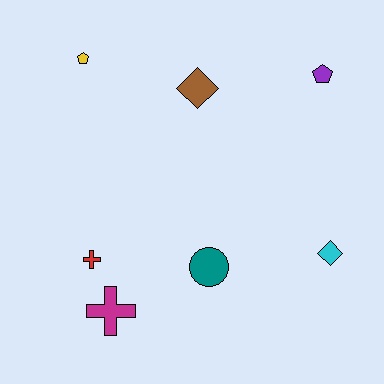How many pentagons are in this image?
There are 2 pentagons.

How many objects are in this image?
There are 7 objects.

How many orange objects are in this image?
There are no orange objects.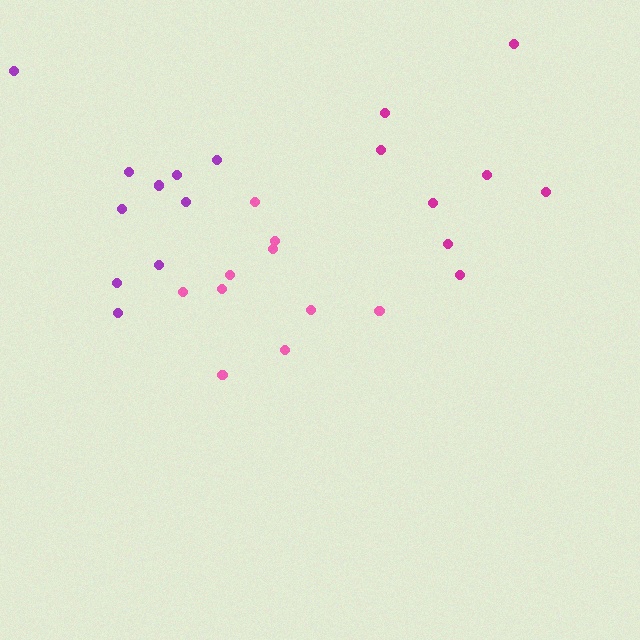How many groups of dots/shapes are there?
There are 3 groups.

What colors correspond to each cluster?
The clusters are colored: magenta, purple, pink.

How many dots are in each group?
Group 1: 8 dots, Group 2: 10 dots, Group 3: 10 dots (28 total).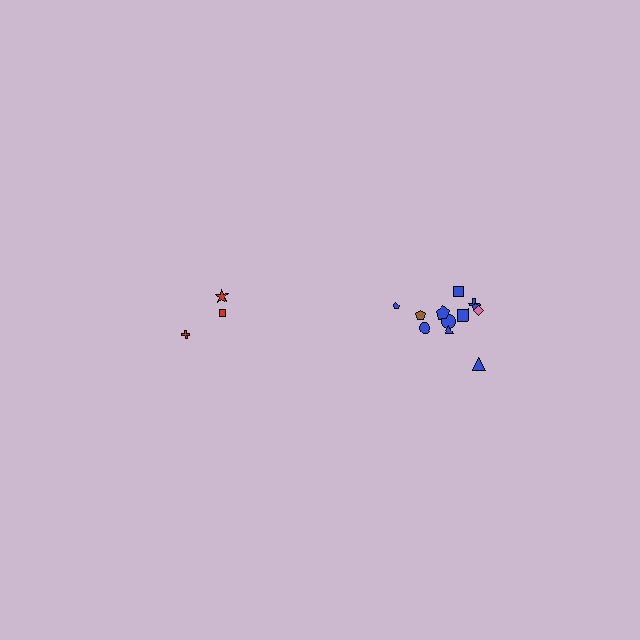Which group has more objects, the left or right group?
The right group.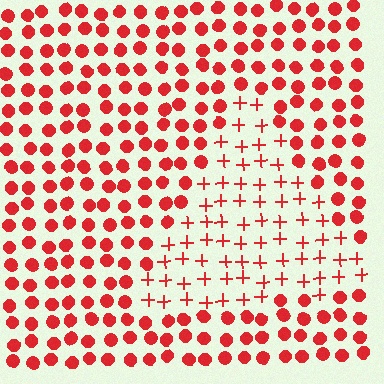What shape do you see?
I see a triangle.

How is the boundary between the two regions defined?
The boundary is defined by a change in element shape: plus signs inside vs. circles outside. All elements share the same color and spacing.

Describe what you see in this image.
The image is filled with small red elements arranged in a uniform grid. A triangle-shaped region contains plus signs, while the surrounding area contains circles. The boundary is defined purely by the change in element shape.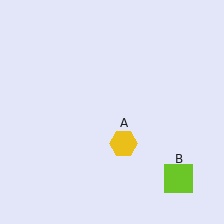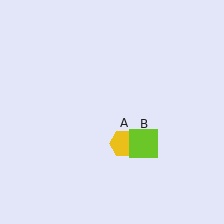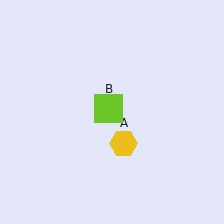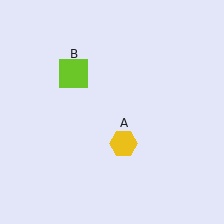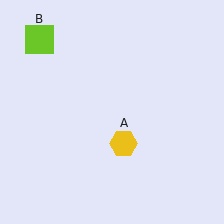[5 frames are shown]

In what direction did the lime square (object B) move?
The lime square (object B) moved up and to the left.